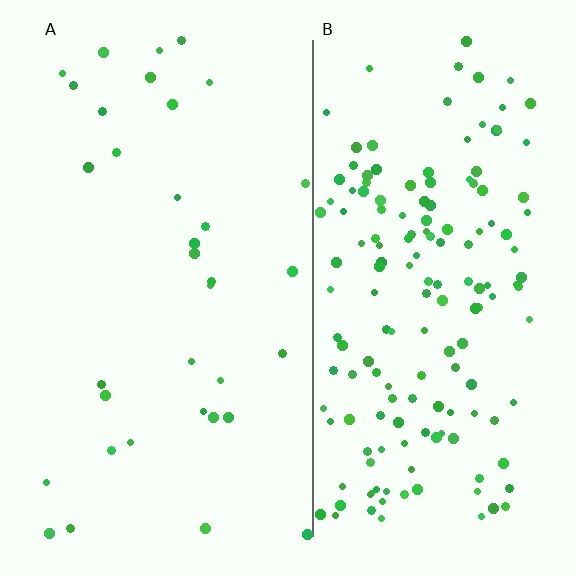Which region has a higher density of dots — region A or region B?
B (the right).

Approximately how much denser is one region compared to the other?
Approximately 4.7× — region B over region A.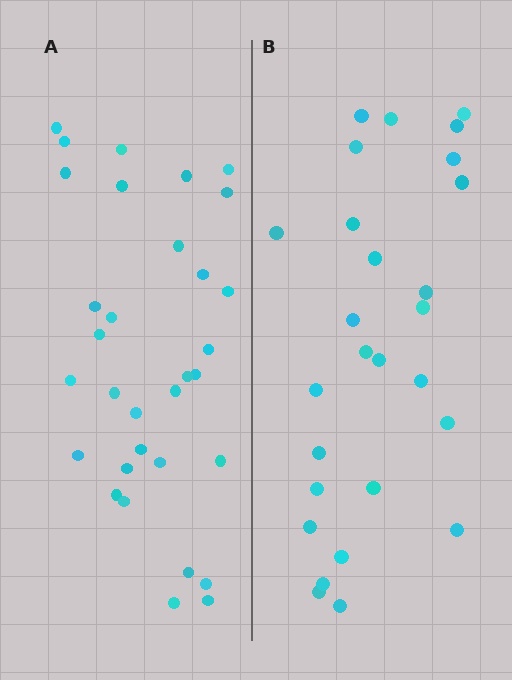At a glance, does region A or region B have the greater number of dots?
Region A (the left region) has more dots.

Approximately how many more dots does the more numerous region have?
Region A has about 5 more dots than region B.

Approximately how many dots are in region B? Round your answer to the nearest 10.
About 30 dots. (The exact count is 27, which rounds to 30.)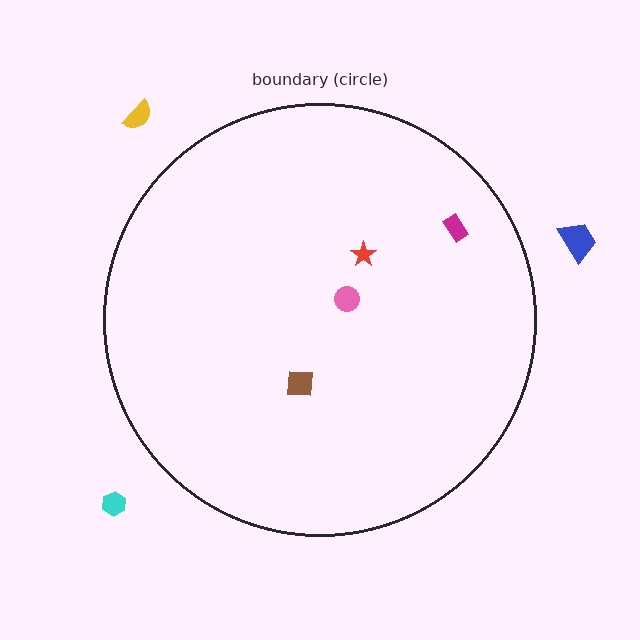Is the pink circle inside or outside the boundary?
Inside.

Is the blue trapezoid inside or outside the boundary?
Outside.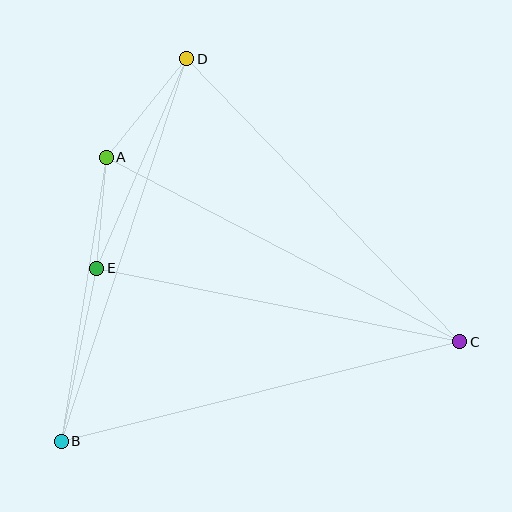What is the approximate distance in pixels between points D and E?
The distance between D and E is approximately 228 pixels.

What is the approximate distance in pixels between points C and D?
The distance between C and D is approximately 393 pixels.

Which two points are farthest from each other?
Points B and C are farthest from each other.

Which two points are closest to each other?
Points A and E are closest to each other.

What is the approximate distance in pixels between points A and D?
The distance between A and D is approximately 127 pixels.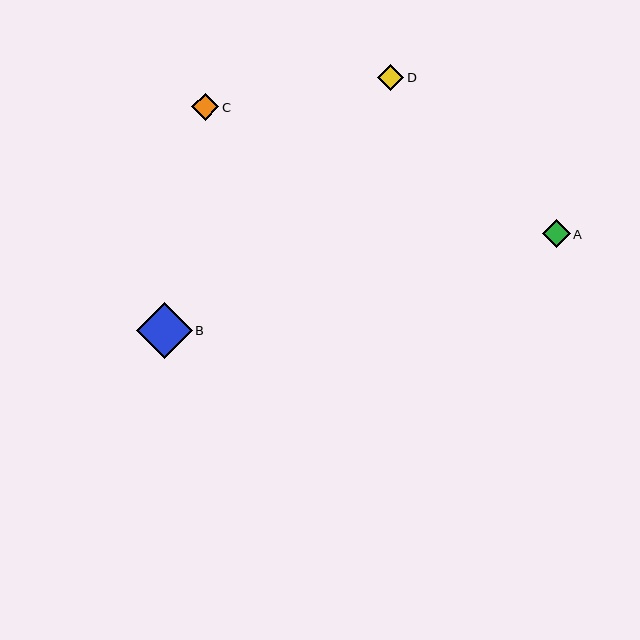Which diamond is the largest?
Diamond B is the largest with a size of approximately 55 pixels.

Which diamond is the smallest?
Diamond D is the smallest with a size of approximately 26 pixels.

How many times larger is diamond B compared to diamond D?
Diamond B is approximately 2.1 times the size of diamond D.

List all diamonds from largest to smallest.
From largest to smallest: B, A, C, D.